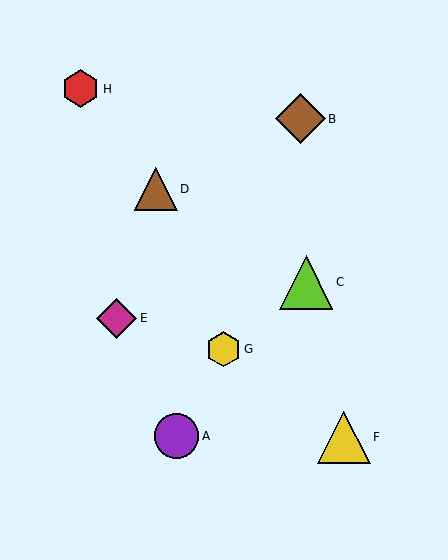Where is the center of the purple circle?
The center of the purple circle is at (176, 436).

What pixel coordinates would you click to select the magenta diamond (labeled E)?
Click at (117, 318) to select the magenta diamond E.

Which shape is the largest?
The lime triangle (labeled C) is the largest.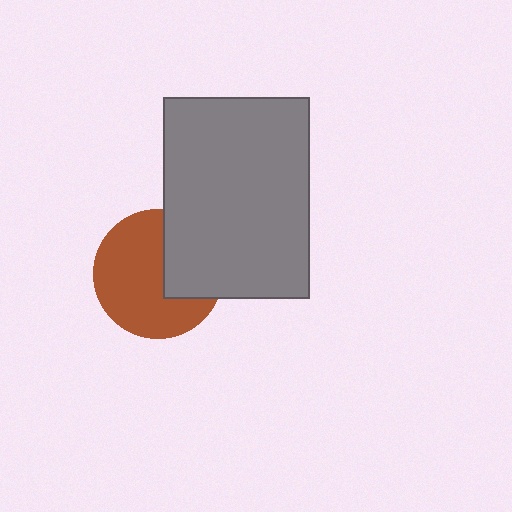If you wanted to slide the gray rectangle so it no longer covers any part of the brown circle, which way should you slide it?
Slide it right — that is the most direct way to separate the two shapes.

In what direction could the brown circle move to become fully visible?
The brown circle could move left. That would shift it out from behind the gray rectangle entirely.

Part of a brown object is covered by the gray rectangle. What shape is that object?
It is a circle.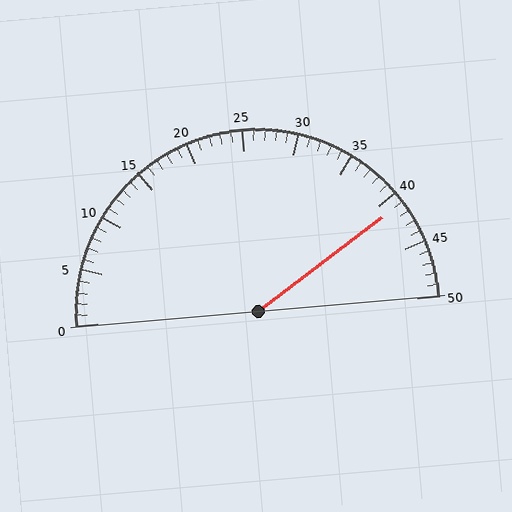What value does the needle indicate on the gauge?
The needle indicates approximately 41.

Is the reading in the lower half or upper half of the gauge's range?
The reading is in the upper half of the range (0 to 50).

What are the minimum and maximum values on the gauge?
The gauge ranges from 0 to 50.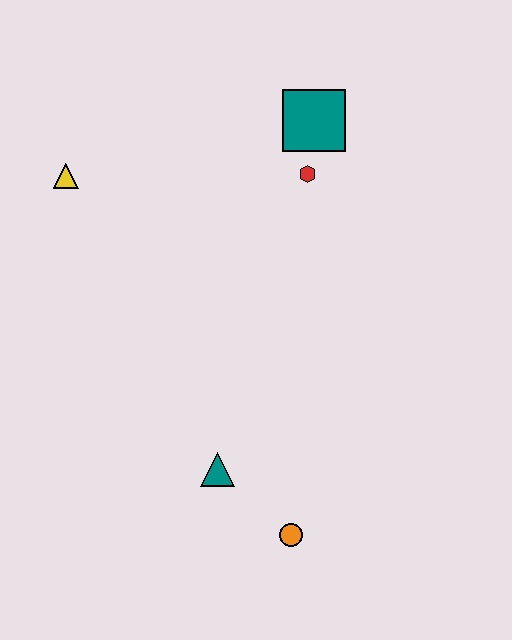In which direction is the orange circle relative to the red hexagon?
The orange circle is below the red hexagon.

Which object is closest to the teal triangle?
The orange circle is closest to the teal triangle.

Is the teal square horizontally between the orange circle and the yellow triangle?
No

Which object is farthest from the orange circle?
The yellow triangle is farthest from the orange circle.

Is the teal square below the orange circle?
No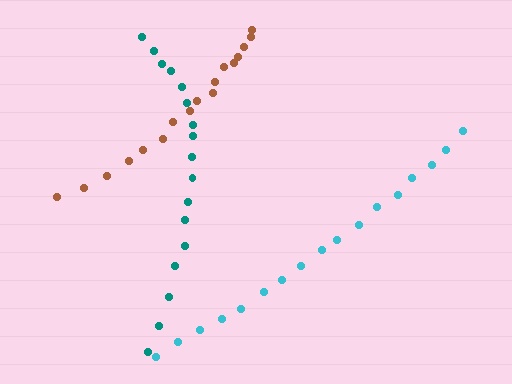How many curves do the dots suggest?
There are 3 distinct paths.